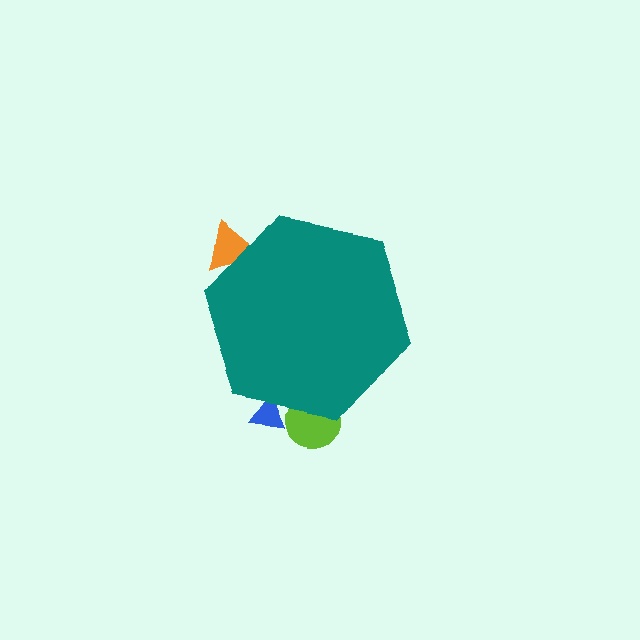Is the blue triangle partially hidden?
Yes, the blue triangle is partially hidden behind the teal hexagon.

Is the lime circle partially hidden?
Yes, the lime circle is partially hidden behind the teal hexagon.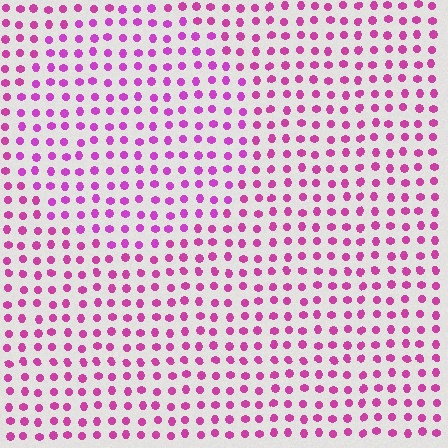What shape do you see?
I see a circle.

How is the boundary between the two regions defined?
The boundary is defined purely by a slight shift in hue (about 16 degrees). Spacing, size, and orientation are identical on both sides.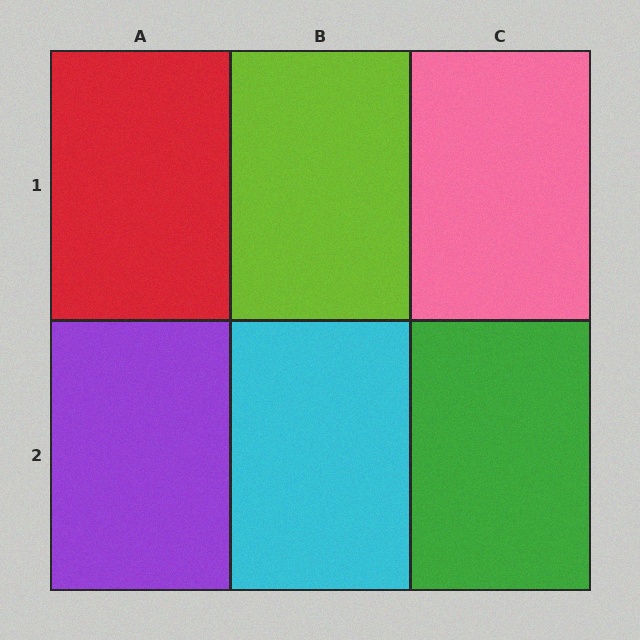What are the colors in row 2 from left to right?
Purple, cyan, green.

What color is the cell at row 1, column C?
Pink.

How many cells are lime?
1 cell is lime.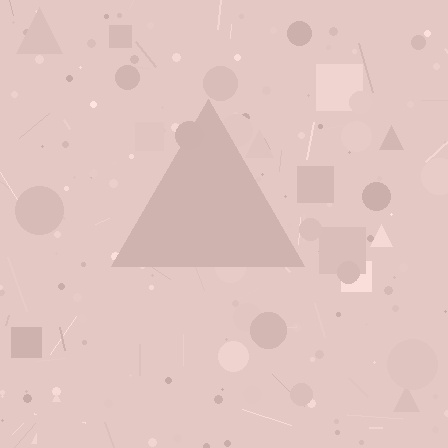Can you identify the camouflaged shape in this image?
The camouflaged shape is a triangle.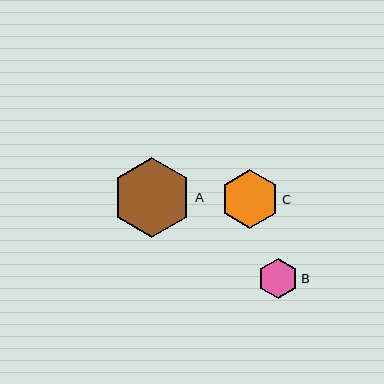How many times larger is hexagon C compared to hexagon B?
Hexagon C is approximately 1.5 times the size of hexagon B.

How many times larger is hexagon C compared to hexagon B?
Hexagon C is approximately 1.5 times the size of hexagon B.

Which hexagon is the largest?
Hexagon A is the largest with a size of approximately 80 pixels.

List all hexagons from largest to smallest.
From largest to smallest: A, C, B.